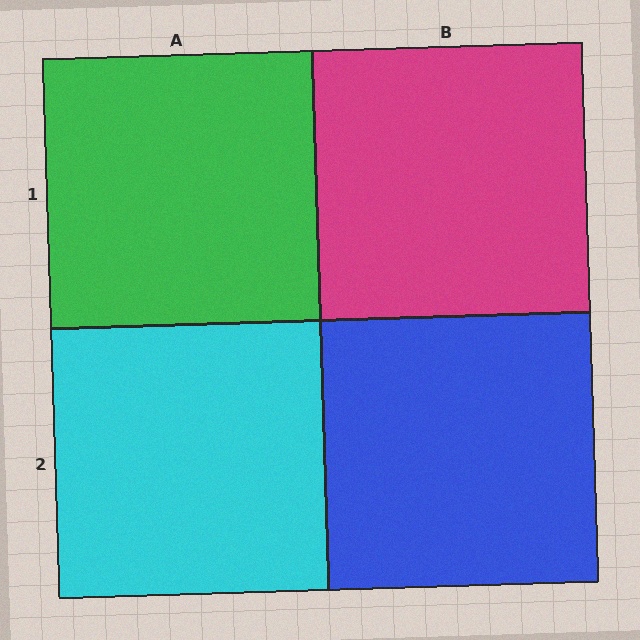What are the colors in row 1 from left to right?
Green, magenta.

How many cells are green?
1 cell is green.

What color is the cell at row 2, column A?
Cyan.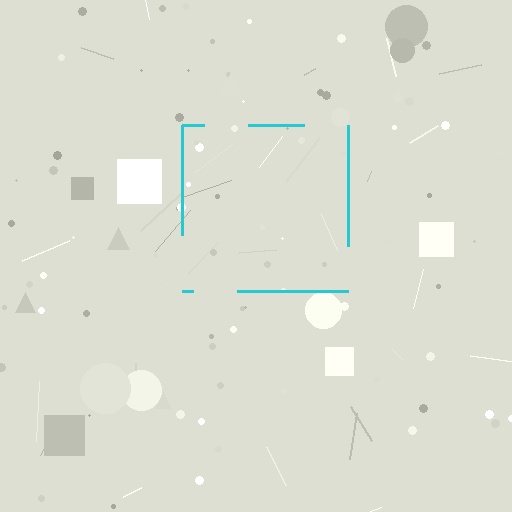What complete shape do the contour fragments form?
The contour fragments form a square.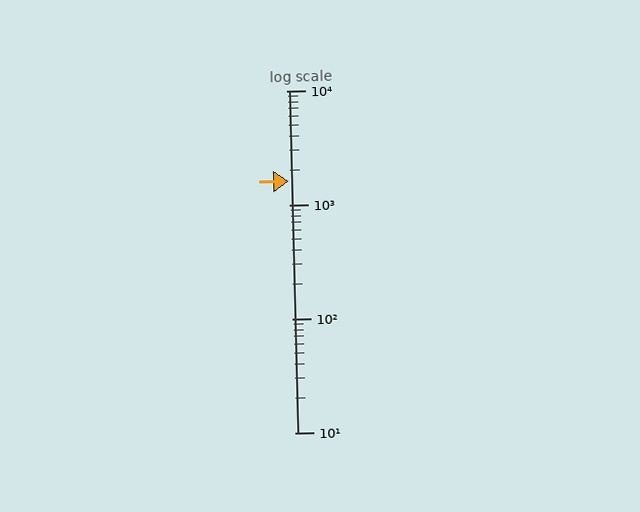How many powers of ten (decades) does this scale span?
The scale spans 3 decades, from 10 to 10000.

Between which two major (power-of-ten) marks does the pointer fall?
The pointer is between 1000 and 10000.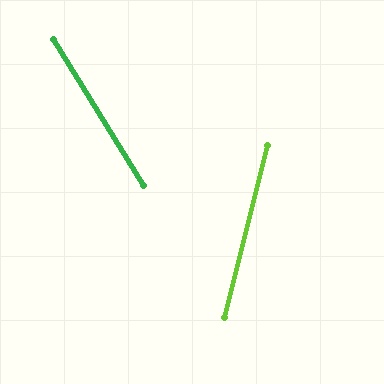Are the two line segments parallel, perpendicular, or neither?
Neither parallel nor perpendicular — they differ by about 45°.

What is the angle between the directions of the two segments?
Approximately 45 degrees.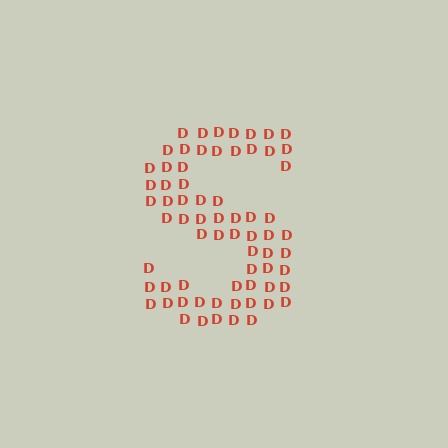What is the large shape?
The large shape is the letter S.